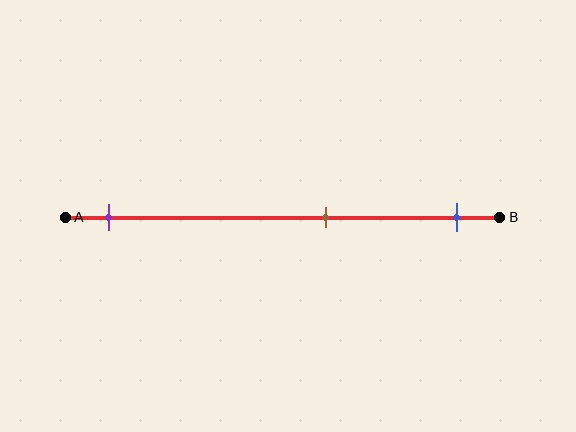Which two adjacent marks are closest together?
The brown and blue marks are the closest adjacent pair.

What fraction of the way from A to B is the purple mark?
The purple mark is approximately 10% (0.1) of the way from A to B.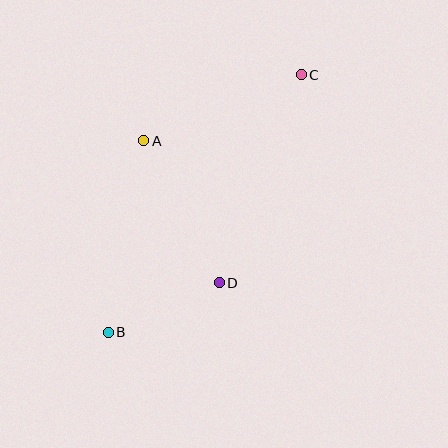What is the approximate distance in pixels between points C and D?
The distance between C and D is approximately 224 pixels.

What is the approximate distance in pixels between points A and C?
The distance between A and C is approximately 171 pixels.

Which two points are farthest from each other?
Points B and C are farthest from each other.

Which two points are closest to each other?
Points B and D are closest to each other.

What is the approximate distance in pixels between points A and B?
The distance between A and B is approximately 195 pixels.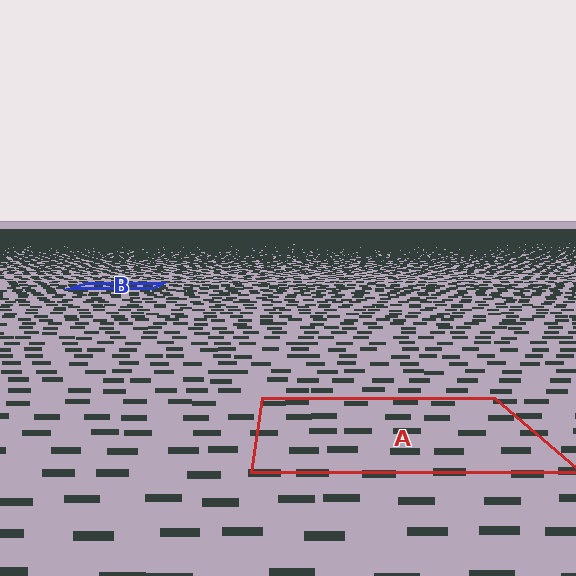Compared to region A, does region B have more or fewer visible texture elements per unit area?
Region B has more texture elements per unit area — they are packed more densely because it is farther away.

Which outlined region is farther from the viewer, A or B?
Region B is farther from the viewer — the texture elements inside it appear smaller and more densely packed.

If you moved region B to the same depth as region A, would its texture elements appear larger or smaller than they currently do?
They would appear larger. At a closer depth, the same texture elements are projected at a bigger on-screen size.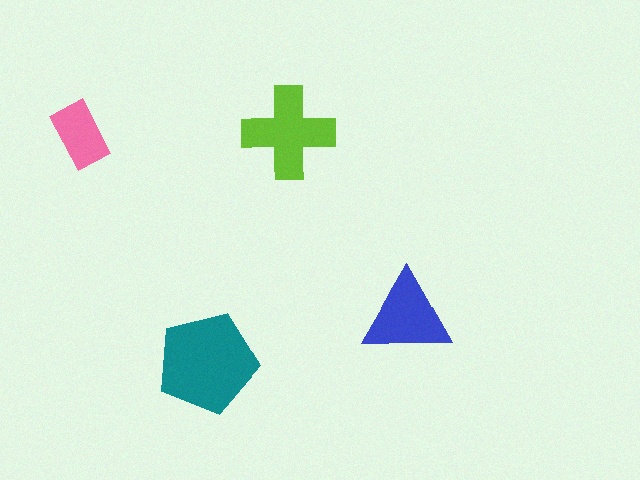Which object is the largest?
The teal pentagon.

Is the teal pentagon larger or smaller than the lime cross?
Larger.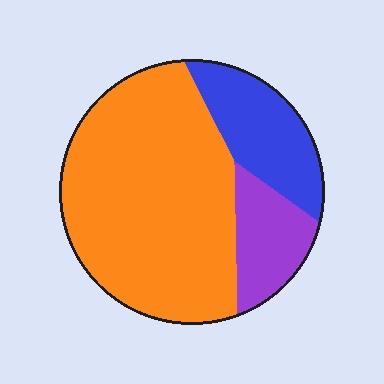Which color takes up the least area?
Purple, at roughly 15%.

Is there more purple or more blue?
Blue.